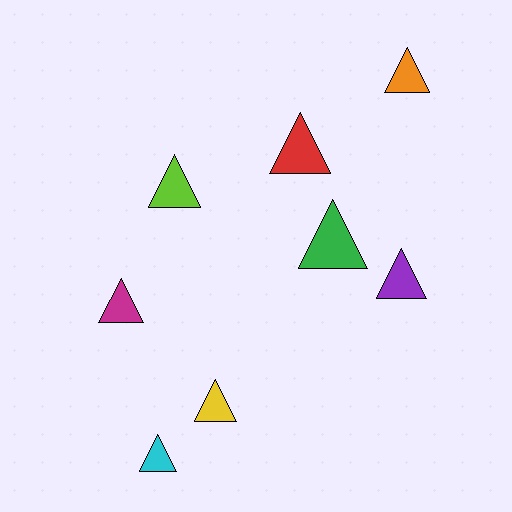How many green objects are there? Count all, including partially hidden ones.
There is 1 green object.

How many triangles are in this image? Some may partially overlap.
There are 8 triangles.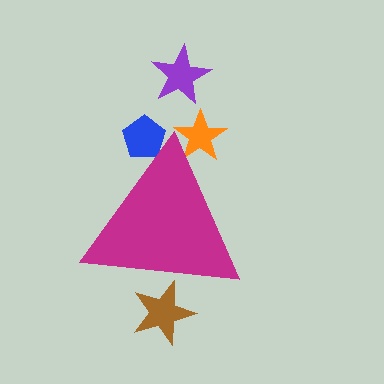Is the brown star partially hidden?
Yes, the brown star is partially hidden behind the magenta triangle.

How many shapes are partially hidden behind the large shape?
3 shapes are partially hidden.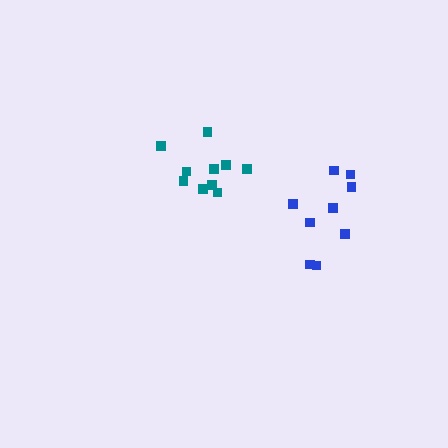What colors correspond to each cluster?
The clusters are colored: blue, teal.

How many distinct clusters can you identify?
There are 2 distinct clusters.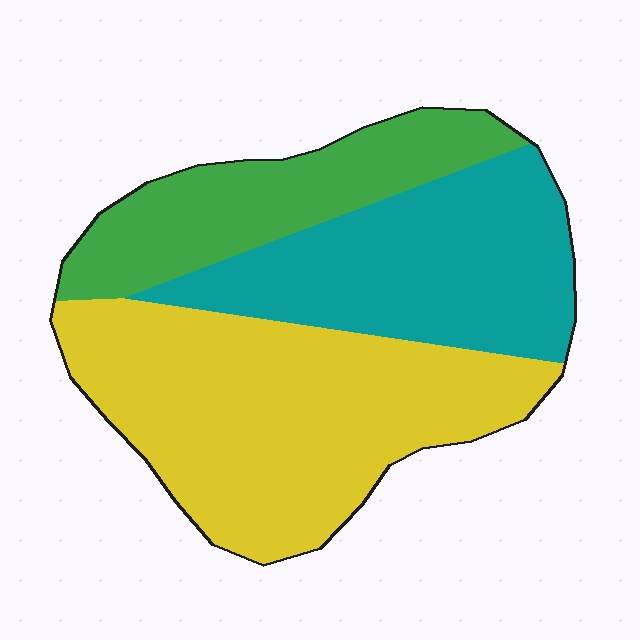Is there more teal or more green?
Teal.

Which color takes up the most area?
Yellow, at roughly 45%.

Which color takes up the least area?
Green, at roughly 20%.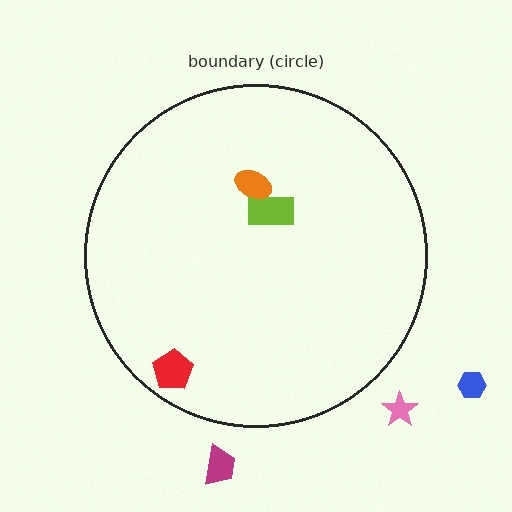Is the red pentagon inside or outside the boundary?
Inside.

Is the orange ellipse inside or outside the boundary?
Inside.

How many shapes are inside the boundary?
3 inside, 3 outside.